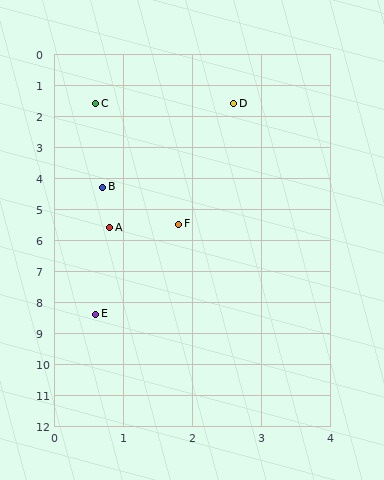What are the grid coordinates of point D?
Point D is at approximately (2.6, 1.6).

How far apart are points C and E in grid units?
Points C and E are about 6.8 grid units apart.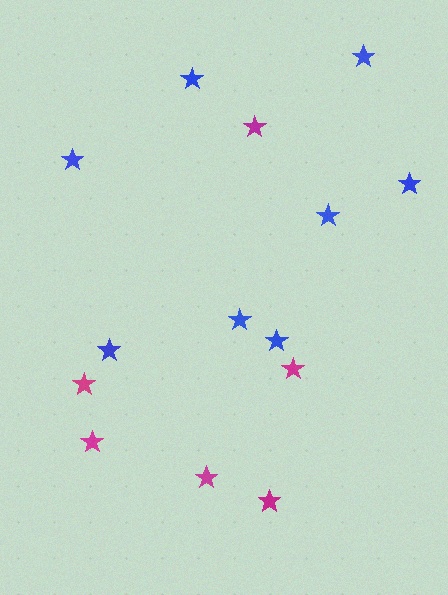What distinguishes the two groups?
There are 2 groups: one group of blue stars (8) and one group of magenta stars (6).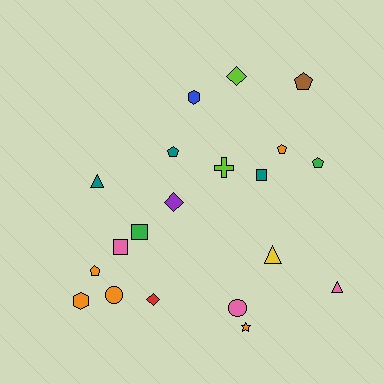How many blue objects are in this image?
There is 1 blue object.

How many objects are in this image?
There are 20 objects.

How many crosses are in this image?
There is 1 cross.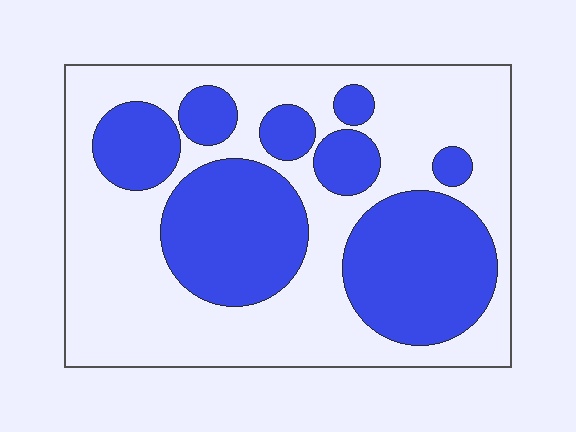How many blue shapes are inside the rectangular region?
8.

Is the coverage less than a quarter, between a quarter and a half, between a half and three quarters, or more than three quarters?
Between a quarter and a half.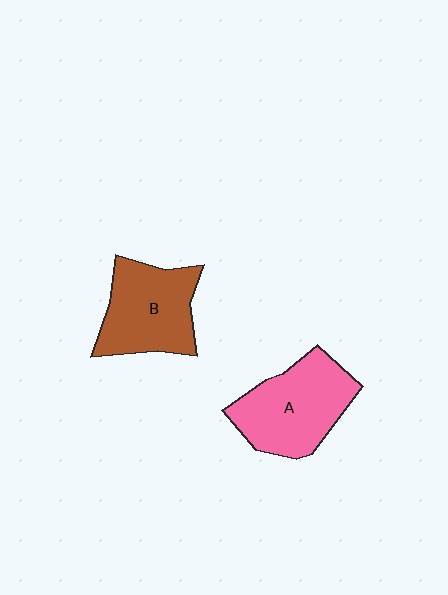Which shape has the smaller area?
Shape B (brown).